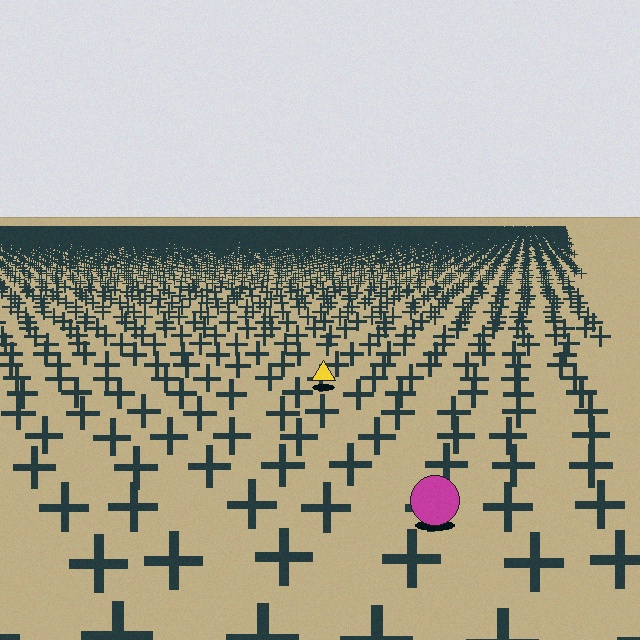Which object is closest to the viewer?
The magenta circle is closest. The texture marks near it are larger and more spread out.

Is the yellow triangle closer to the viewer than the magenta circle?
No. The magenta circle is closer — you can tell from the texture gradient: the ground texture is coarser near it.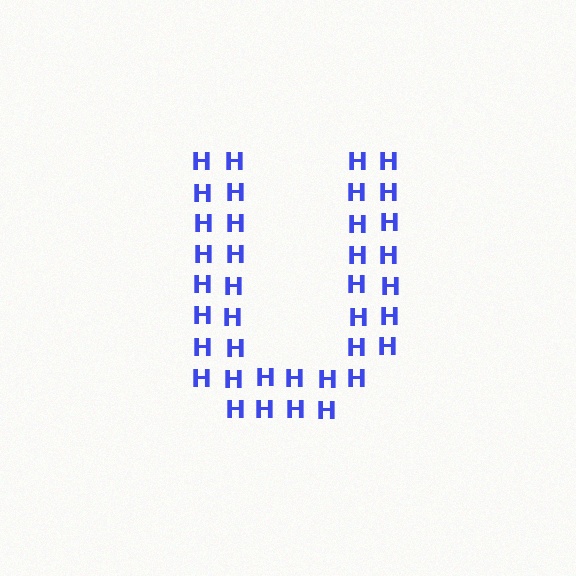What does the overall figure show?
The overall figure shows the letter U.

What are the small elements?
The small elements are letter H's.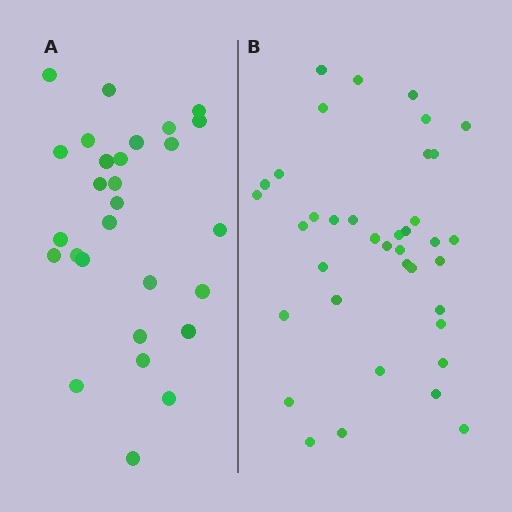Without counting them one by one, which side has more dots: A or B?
Region B (the right region) has more dots.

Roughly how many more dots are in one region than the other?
Region B has roughly 10 or so more dots than region A.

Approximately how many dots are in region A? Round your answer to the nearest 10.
About 30 dots. (The exact count is 28, which rounds to 30.)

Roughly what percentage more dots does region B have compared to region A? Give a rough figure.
About 35% more.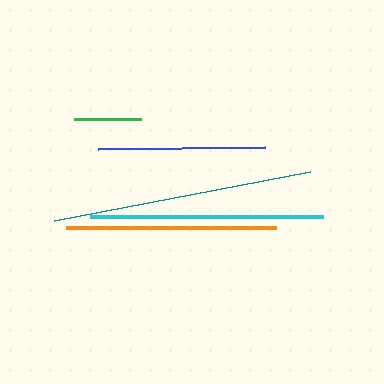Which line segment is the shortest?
The green line is the shortest at approximately 66 pixels.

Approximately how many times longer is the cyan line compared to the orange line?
The cyan line is approximately 1.1 times the length of the orange line.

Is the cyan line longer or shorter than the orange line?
The cyan line is longer than the orange line.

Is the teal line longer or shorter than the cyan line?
The teal line is longer than the cyan line.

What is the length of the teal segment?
The teal segment is approximately 260 pixels long.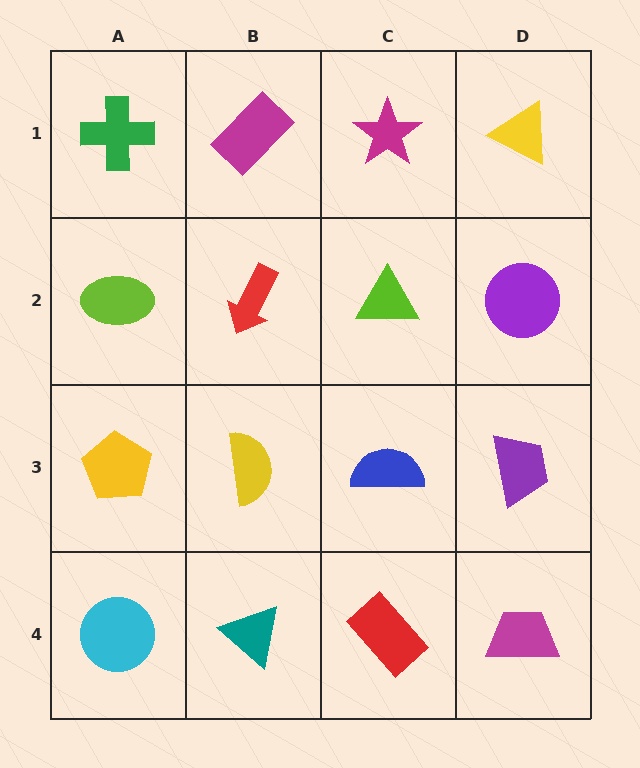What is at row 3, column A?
A yellow pentagon.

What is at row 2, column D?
A purple circle.